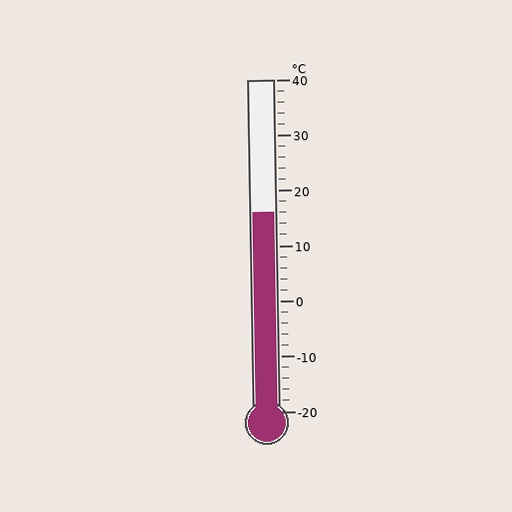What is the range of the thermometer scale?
The thermometer scale ranges from -20°C to 40°C.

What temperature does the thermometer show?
The thermometer shows approximately 16°C.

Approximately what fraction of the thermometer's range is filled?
The thermometer is filled to approximately 60% of its range.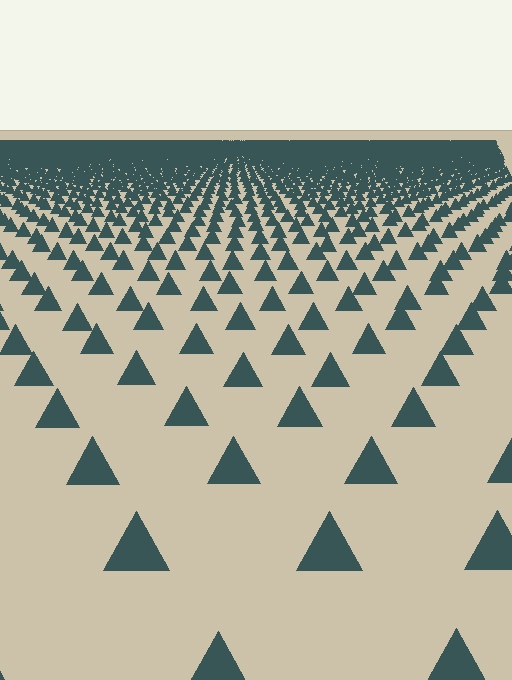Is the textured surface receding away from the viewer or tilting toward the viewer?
The surface is receding away from the viewer. Texture elements get smaller and denser toward the top.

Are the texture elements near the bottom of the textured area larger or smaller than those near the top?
Larger. Near the bottom, elements are closer to the viewer and appear at a bigger on-screen size.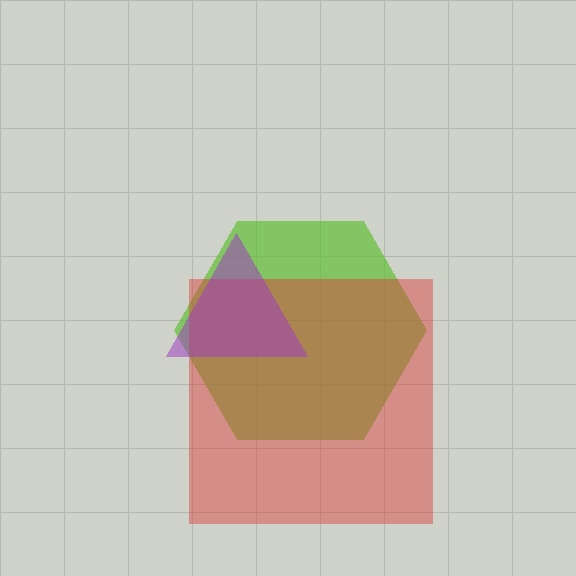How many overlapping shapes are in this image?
There are 3 overlapping shapes in the image.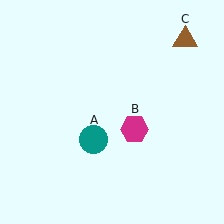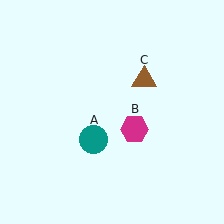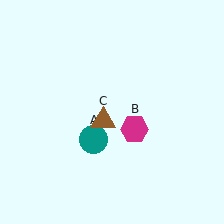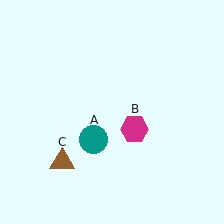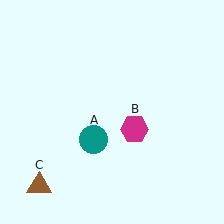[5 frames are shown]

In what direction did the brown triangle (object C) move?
The brown triangle (object C) moved down and to the left.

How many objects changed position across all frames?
1 object changed position: brown triangle (object C).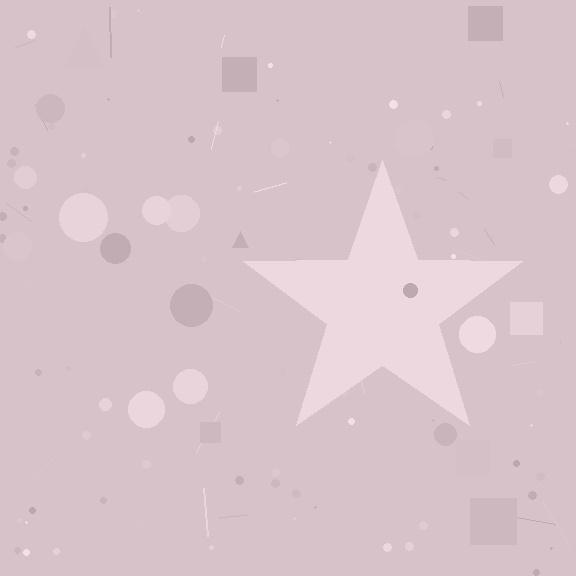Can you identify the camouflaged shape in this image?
The camouflaged shape is a star.